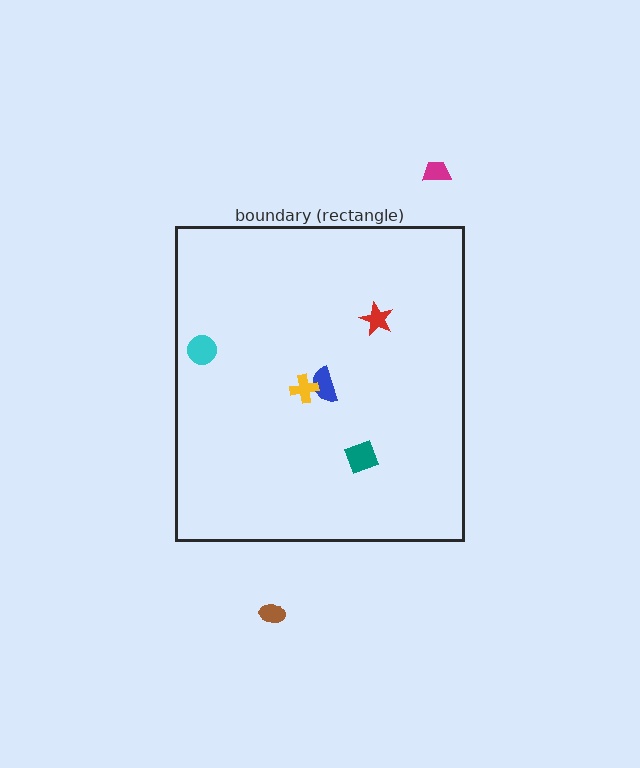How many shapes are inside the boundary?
5 inside, 2 outside.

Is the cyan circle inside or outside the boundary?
Inside.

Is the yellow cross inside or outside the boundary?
Inside.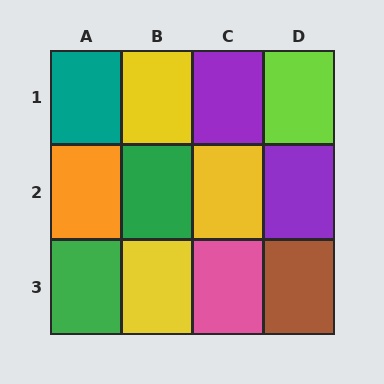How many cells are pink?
1 cell is pink.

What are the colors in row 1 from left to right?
Teal, yellow, purple, lime.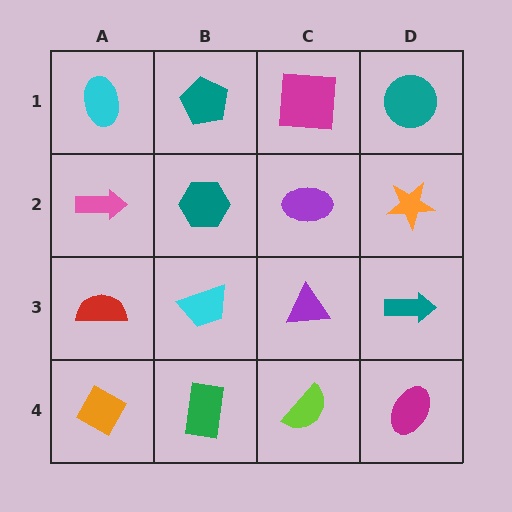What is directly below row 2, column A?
A red semicircle.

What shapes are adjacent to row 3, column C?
A purple ellipse (row 2, column C), a lime semicircle (row 4, column C), a cyan trapezoid (row 3, column B), a teal arrow (row 3, column D).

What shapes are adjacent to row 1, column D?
An orange star (row 2, column D), a magenta square (row 1, column C).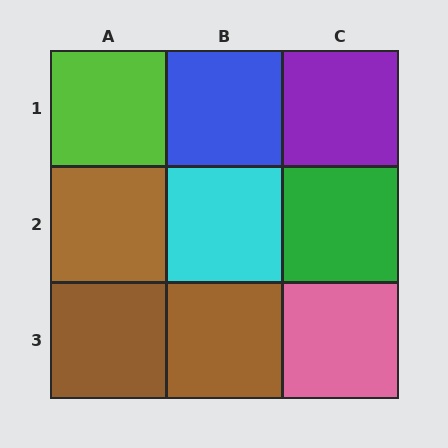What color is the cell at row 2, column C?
Green.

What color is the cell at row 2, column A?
Brown.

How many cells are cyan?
1 cell is cyan.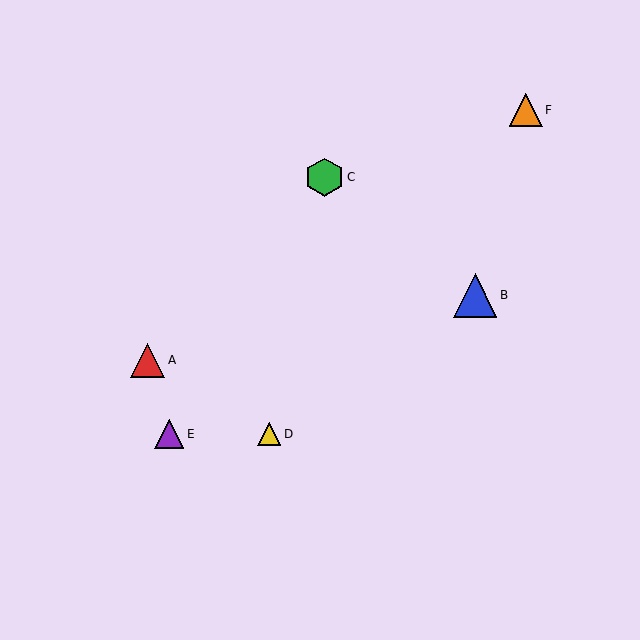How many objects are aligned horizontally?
2 objects (D, E) are aligned horizontally.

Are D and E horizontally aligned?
Yes, both are at y≈434.